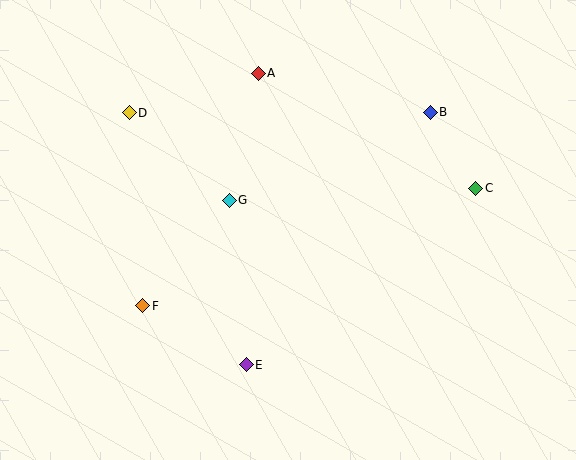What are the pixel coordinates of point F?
Point F is at (143, 306).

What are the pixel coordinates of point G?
Point G is at (229, 200).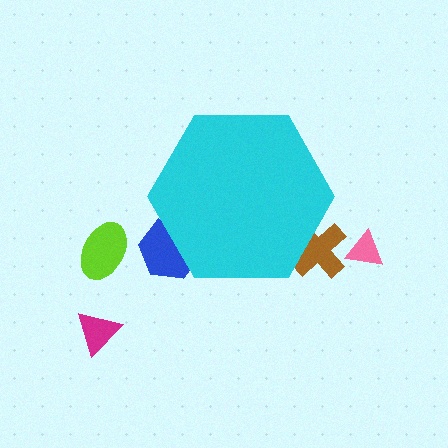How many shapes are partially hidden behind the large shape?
2 shapes are partially hidden.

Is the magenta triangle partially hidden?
No, the magenta triangle is fully visible.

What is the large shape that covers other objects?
A cyan hexagon.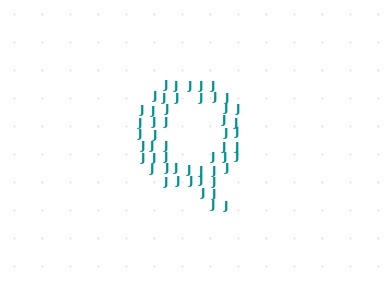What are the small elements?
The small elements are letter J's.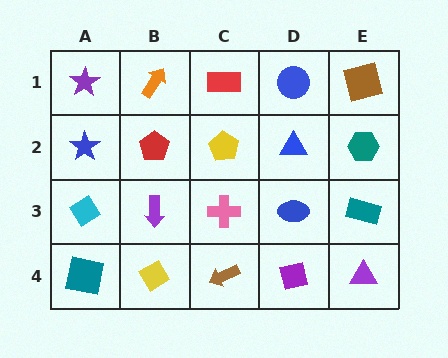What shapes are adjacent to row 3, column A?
A blue star (row 2, column A), a teal square (row 4, column A), a purple arrow (row 3, column B).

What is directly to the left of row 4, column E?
A purple square.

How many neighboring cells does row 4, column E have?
2.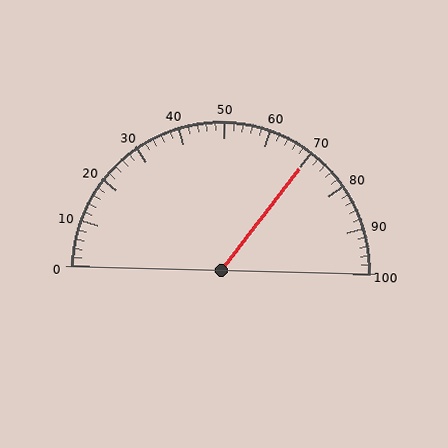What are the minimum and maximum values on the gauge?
The gauge ranges from 0 to 100.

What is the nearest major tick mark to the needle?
The nearest major tick mark is 70.